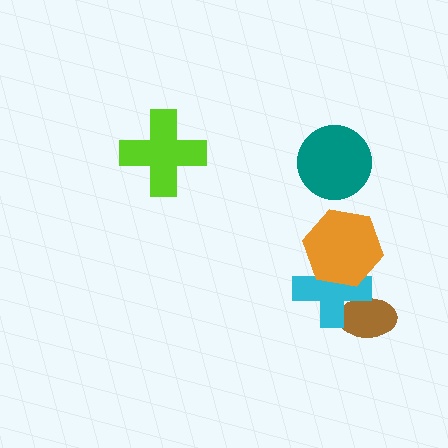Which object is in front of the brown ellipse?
The cyan cross is in front of the brown ellipse.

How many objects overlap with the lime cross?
0 objects overlap with the lime cross.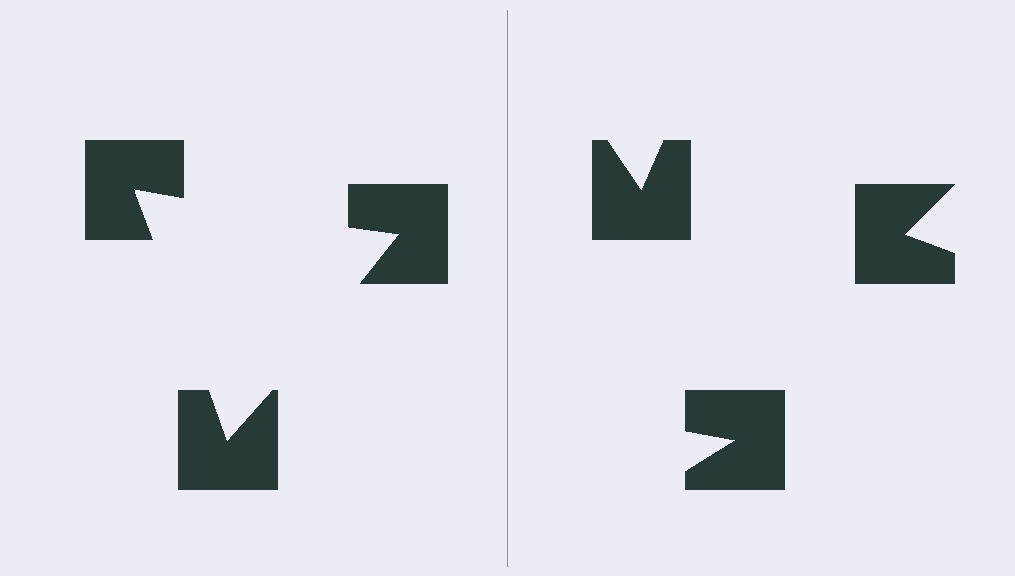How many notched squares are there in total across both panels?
6 — 3 on each side.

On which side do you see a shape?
An illusory triangle appears on the left side. On the right side the wedge cuts are rotated, so no coherent shape forms.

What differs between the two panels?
The notched squares are positioned identically on both sides; only the wedge orientations differ. On the left they align to a triangle; on the right they are misaligned.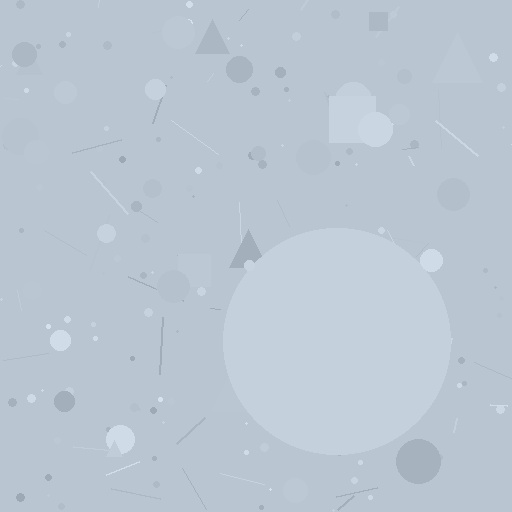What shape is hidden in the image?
A circle is hidden in the image.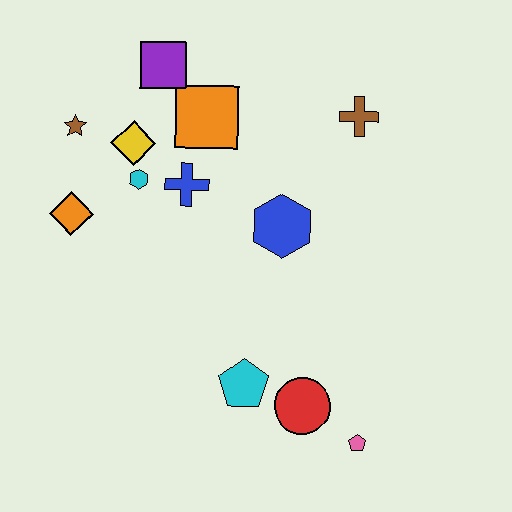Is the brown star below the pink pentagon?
No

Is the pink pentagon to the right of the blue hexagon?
Yes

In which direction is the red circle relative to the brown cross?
The red circle is below the brown cross.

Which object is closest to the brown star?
The yellow diamond is closest to the brown star.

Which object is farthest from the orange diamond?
The pink pentagon is farthest from the orange diamond.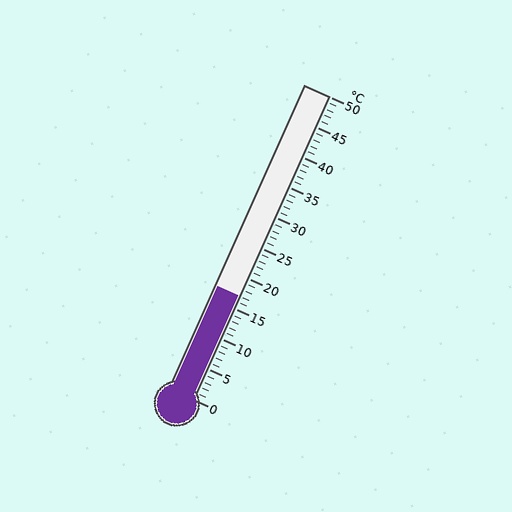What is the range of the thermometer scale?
The thermometer scale ranges from 0°C to 50°C.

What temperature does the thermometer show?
The thermometer shows approximately 17°C.